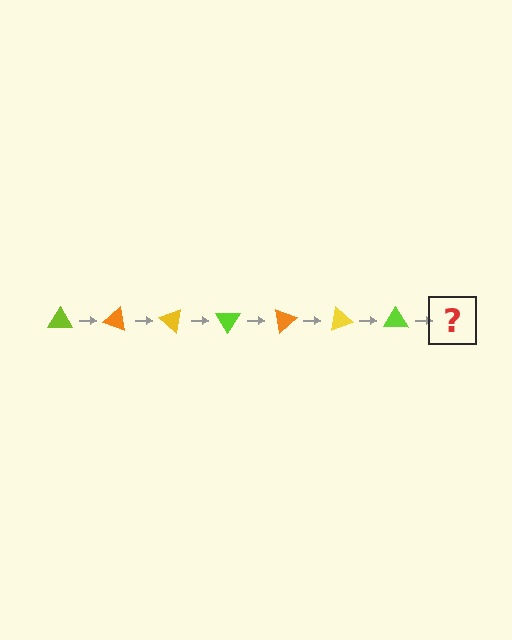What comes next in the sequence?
The next element should be an orange triangle, rotated 140 degrees from the start.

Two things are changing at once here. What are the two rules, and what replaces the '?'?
The two rules are that it rotates 20 degrees each step and the color cycles through lime, orange, and yellow. The '?' should be an orange triangle, rotated 140 degrees from the start.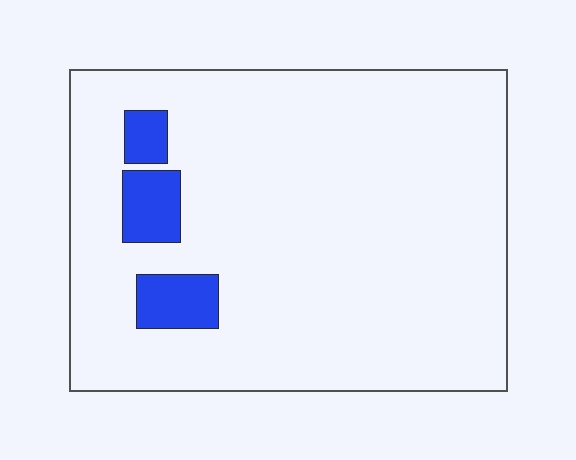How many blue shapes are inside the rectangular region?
3.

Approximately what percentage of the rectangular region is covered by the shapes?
Approximately 10%.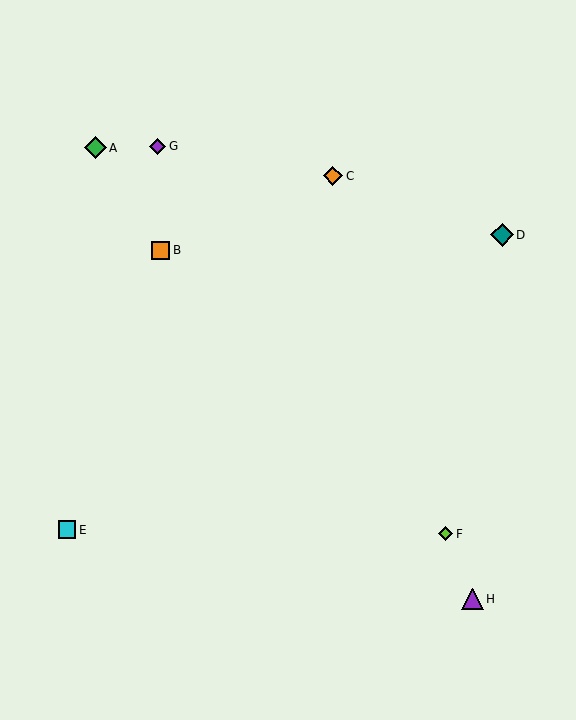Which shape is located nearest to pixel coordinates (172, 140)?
The purple diamond (labeled G) at (158, 146) is nearest to that location.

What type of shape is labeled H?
Shape H is a purple triangle.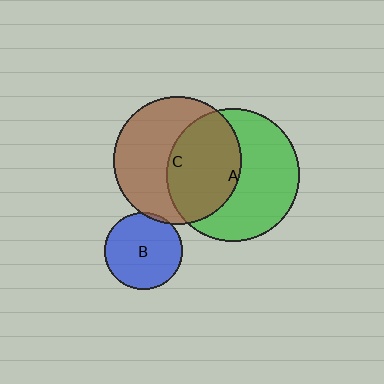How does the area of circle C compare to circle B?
Approximately 2.7 times.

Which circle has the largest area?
Circle A (green).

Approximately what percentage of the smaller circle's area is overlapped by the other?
Approximately 50%.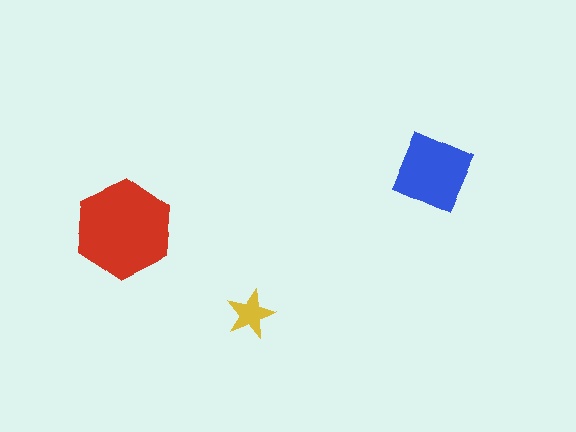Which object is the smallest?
The yellow star.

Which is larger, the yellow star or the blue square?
The blue square.